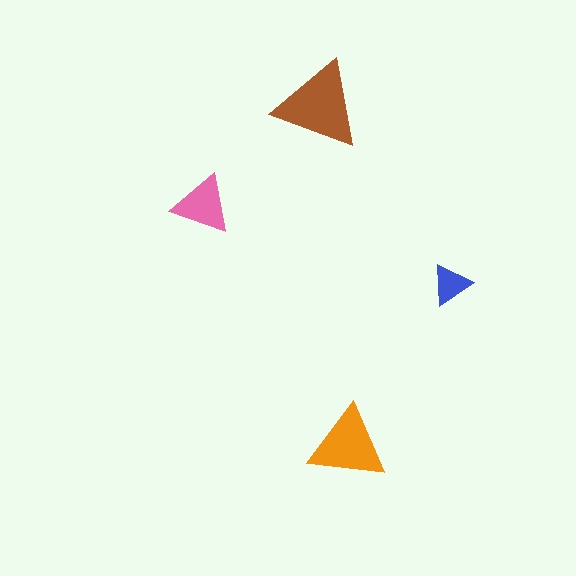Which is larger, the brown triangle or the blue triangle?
The brown one.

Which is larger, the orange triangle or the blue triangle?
The orange one.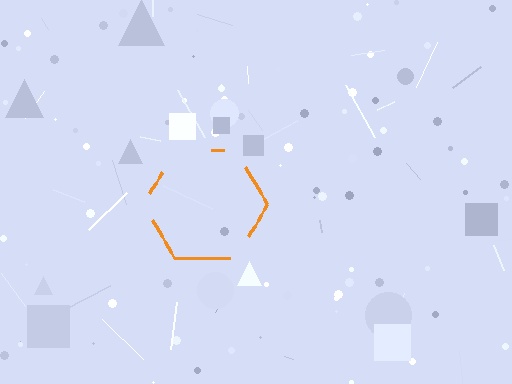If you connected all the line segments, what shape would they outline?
They would outline a hexagon.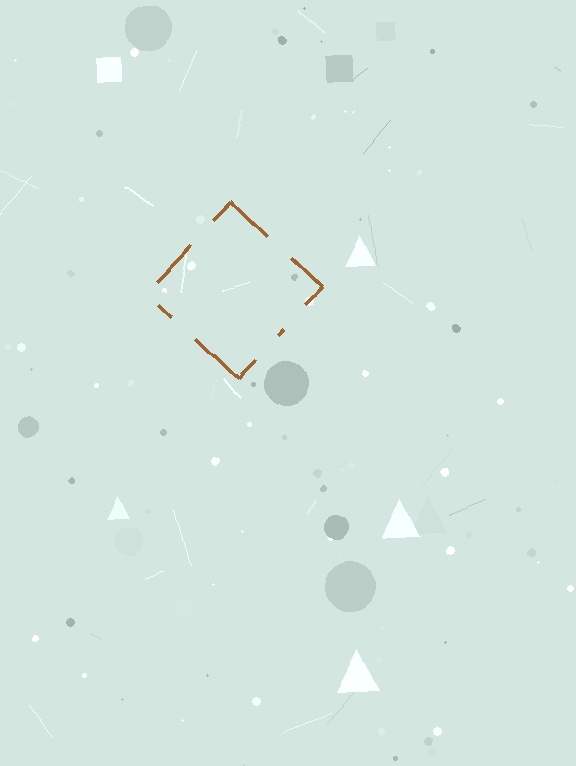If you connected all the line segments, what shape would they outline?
They would outline a diamond.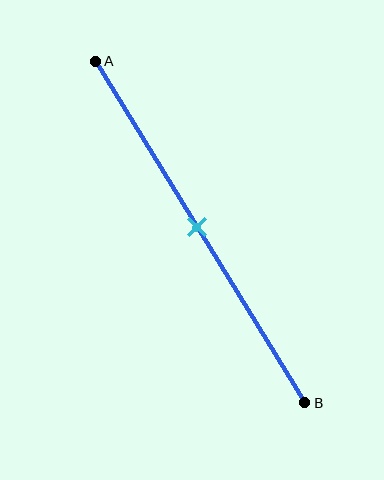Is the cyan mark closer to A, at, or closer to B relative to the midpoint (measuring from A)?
The cyan mark is approximately at the midpoint of segment AB.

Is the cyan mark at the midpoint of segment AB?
Yes, the mark is approximately at the midpoint.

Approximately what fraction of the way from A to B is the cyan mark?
The cyan mark is approximately 50% of the way from A to B.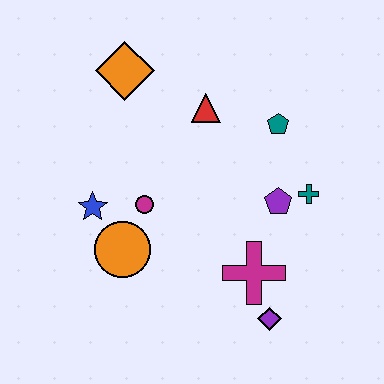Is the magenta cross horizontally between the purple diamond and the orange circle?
Yes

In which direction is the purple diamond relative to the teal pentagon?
The purple diamond is below the teal pentagon.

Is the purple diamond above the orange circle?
No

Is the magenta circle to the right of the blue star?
Yes